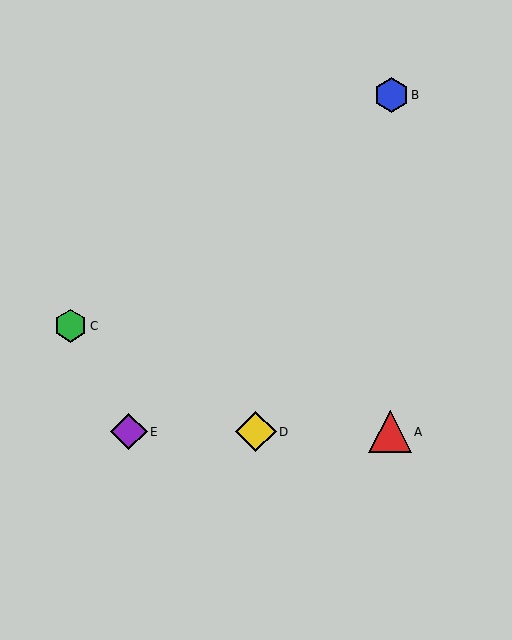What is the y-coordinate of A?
Object A is at y≈432.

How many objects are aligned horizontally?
3 objects (A, D, E) are aligned horizontally.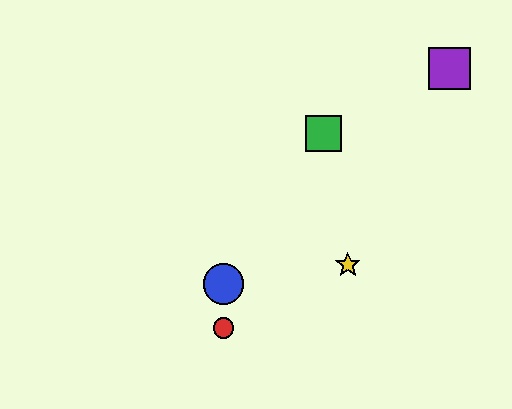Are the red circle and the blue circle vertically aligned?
Yes, both are at x≈223.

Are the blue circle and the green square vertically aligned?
No, the blue circle is at x≈223 and the green square is at x≈323.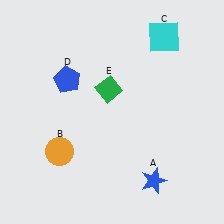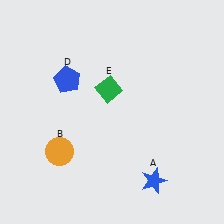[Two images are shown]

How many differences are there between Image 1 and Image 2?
There is 1 difference between the two images.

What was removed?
The cyan square (C) was removed in Image 2.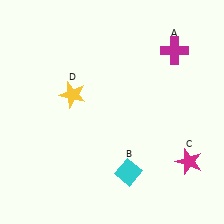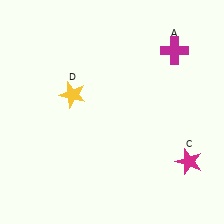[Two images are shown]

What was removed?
The cyan diamond (B) was removed in Image 2.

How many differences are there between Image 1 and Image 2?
There is 1 difference between the two images.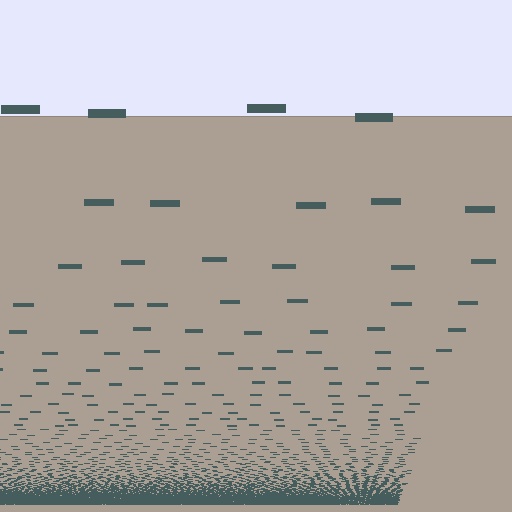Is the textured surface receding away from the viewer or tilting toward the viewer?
The surface appears to tilt toward the viewer. Texture elements get larger and sparser toward the top.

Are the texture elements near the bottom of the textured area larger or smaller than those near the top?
Smaller. The gradient is inverted — elements near the bottom are smaller and denser.